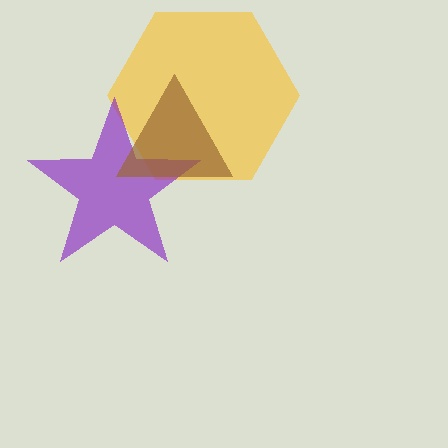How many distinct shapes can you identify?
There are 3 distinct shapes: a yellow hexagon, a purple star, a brown triangle.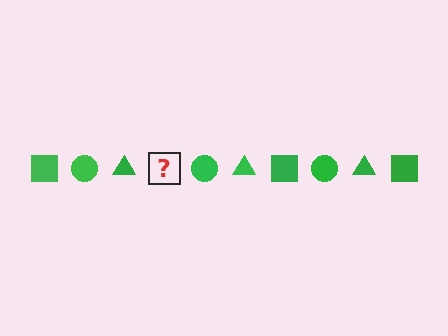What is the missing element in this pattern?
The missing element is a green square.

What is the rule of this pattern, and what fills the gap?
The rule is that the pattern cycles through square, circle, triangle shapes in green. The gap should be filled with a green square.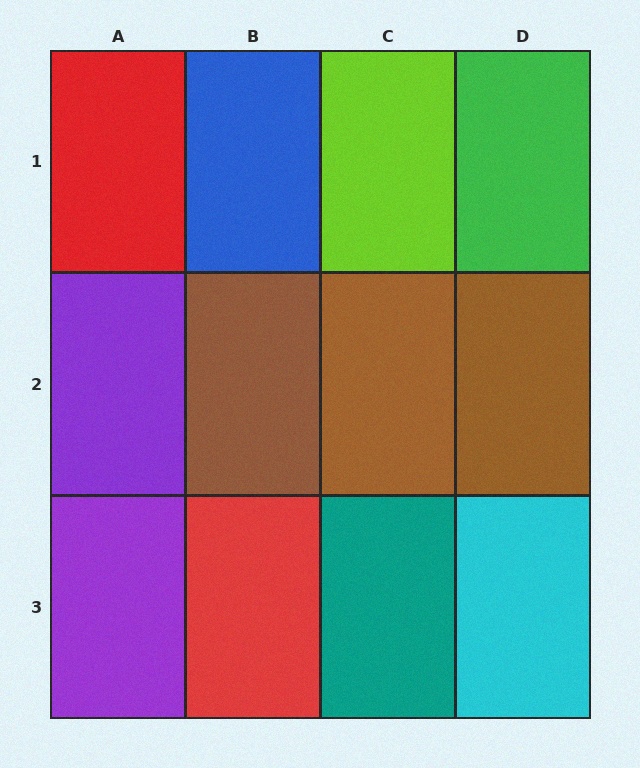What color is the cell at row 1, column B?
Blue.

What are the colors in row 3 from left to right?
Purple, red, teal, cyan.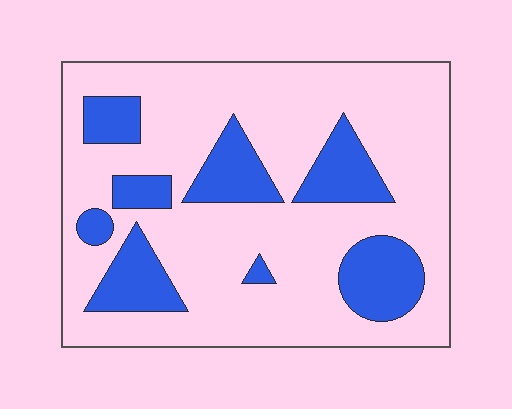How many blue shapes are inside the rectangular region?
8.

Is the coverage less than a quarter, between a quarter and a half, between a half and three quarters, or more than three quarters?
Less than a quarter.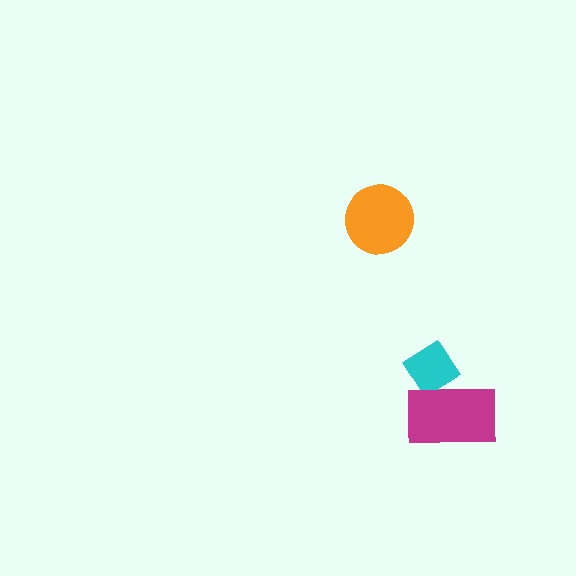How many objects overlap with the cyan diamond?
1 object overlaps with the cyan diamond.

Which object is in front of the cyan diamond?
The magenta rectangle is in front of the cyan diamond.